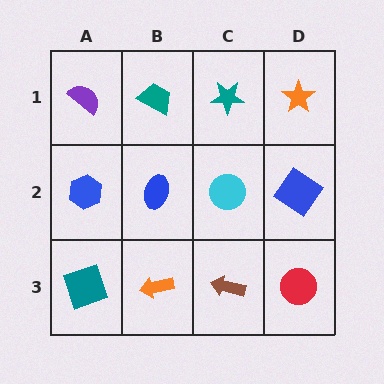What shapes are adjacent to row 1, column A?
A blue hexagon (row 2, column A), a teal trapezoid (row 1, column B).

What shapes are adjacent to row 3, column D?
A blue diamond (row 2, column D), a brown arrow (row 3, column C).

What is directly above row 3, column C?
A cyan circle.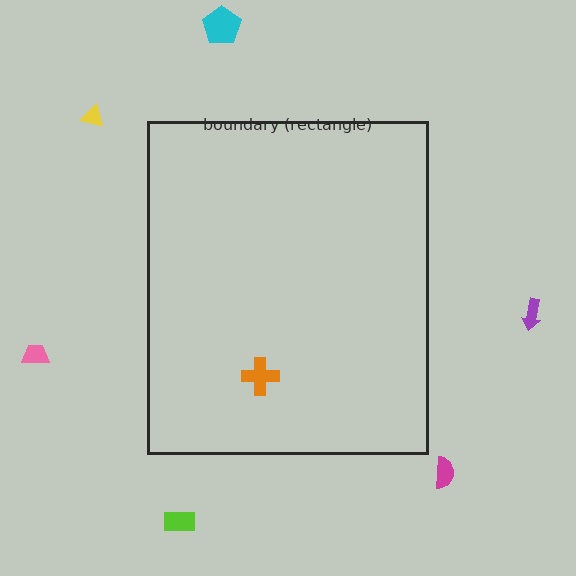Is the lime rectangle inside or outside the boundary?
Outside.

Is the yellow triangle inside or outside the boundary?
Outside.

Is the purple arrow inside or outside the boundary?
Outside.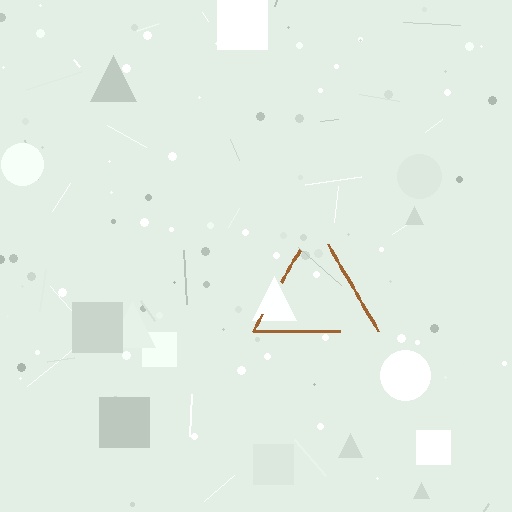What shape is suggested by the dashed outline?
The dashed outline suggests a triangle.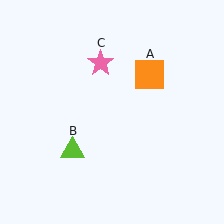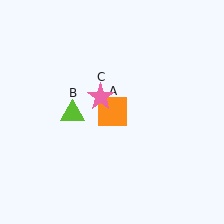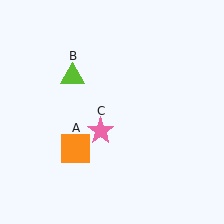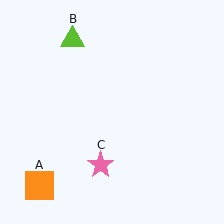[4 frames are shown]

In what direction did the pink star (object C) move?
The pink star (object C) moved down.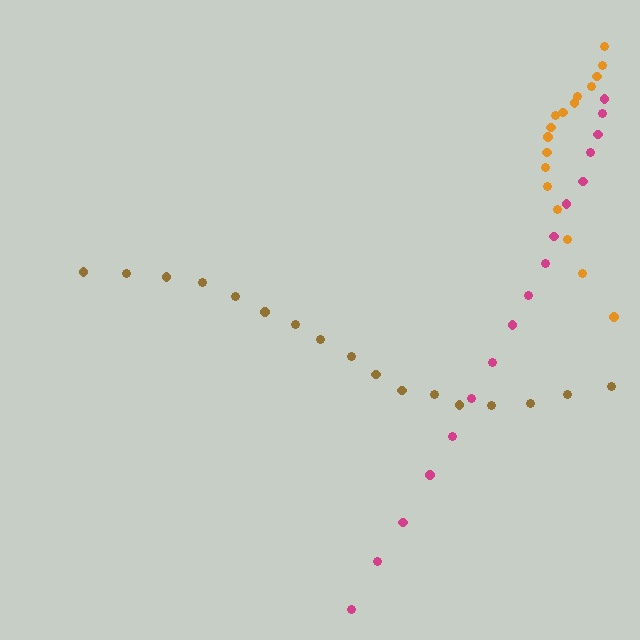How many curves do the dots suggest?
There are 3 distinct paths.